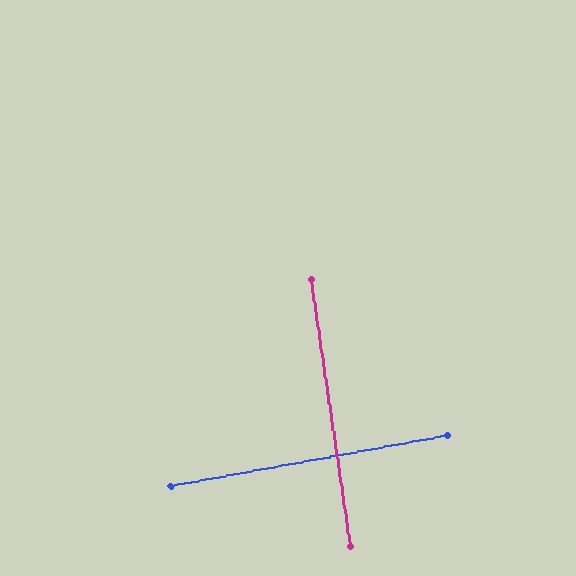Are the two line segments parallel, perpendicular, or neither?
Perpendicular — they meet at approximately 88°.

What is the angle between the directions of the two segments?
Approximately 88 degrees.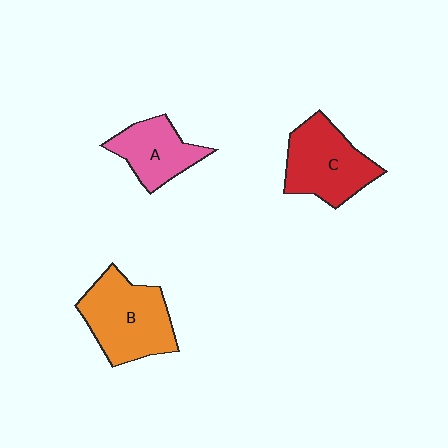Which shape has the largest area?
Shape B (orange).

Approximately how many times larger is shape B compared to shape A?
Approximately 1.5 times.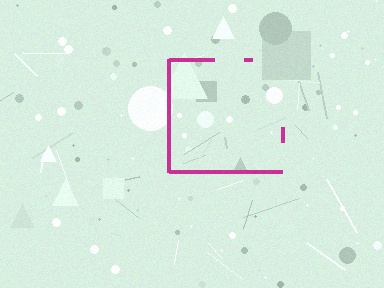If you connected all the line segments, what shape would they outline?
They would outline a square.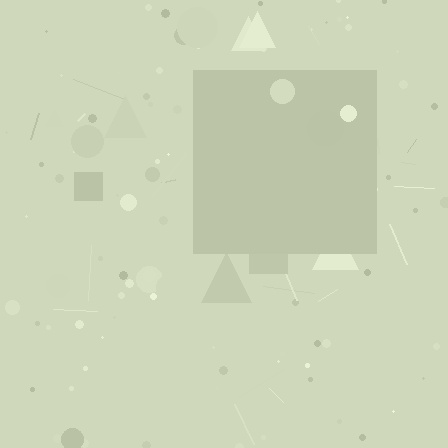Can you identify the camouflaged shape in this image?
The camouflaged shape is a square.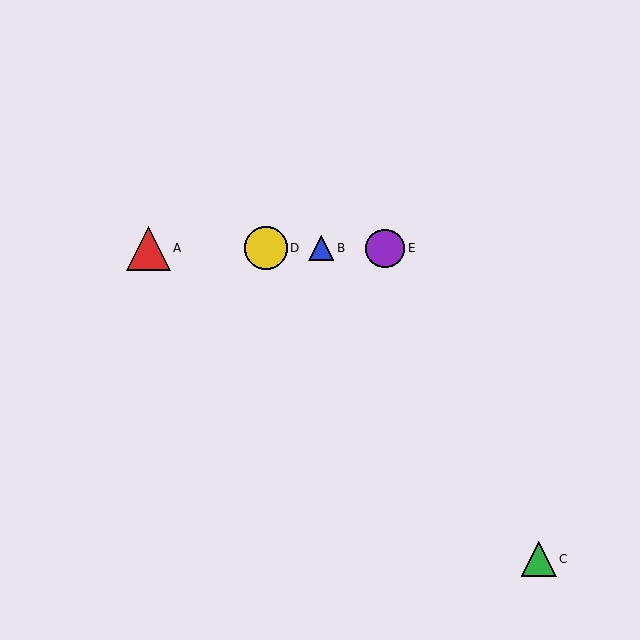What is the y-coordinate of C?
Object C is at y≈559.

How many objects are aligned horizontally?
4 objects (A, B, D, E) are aligned horizontally.